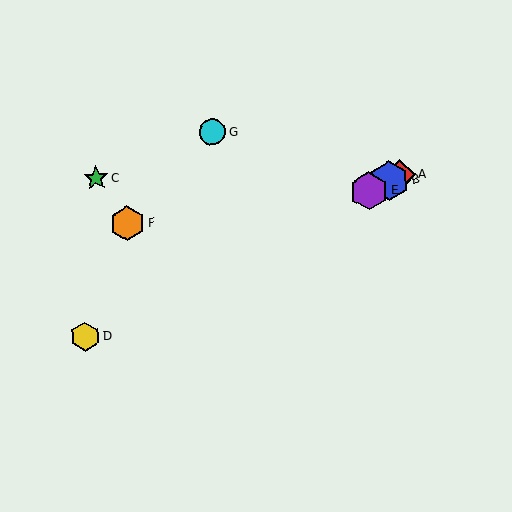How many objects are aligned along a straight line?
4 objects (A, B, D, E) are aligned along a straight line.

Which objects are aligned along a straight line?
Objects A, B, D, E are aligned along a straight line.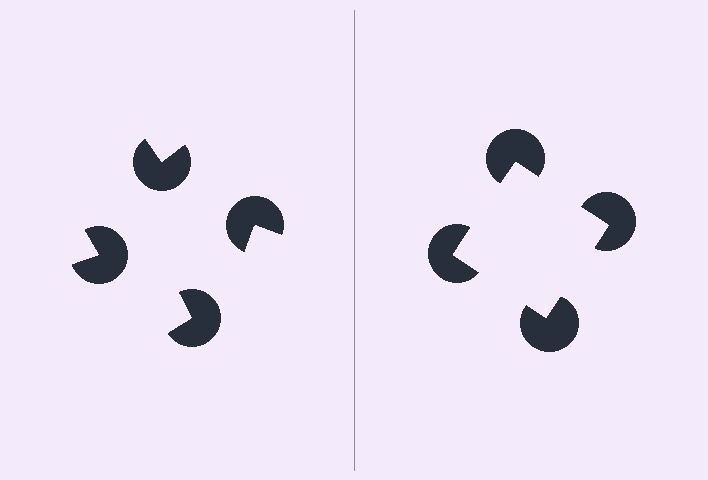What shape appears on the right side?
An illusory square.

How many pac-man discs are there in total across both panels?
8 — 4 on each side.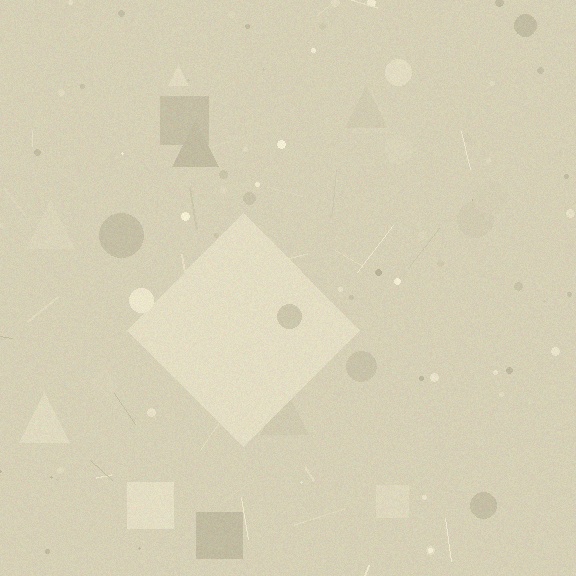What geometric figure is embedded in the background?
A diamond is embedded in the background.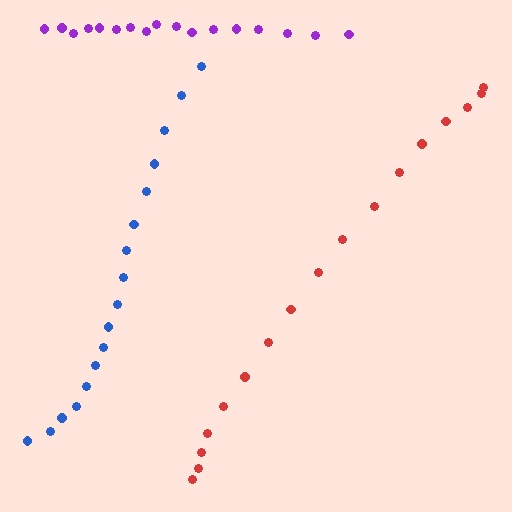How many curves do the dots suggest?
There are 3 distinct paths.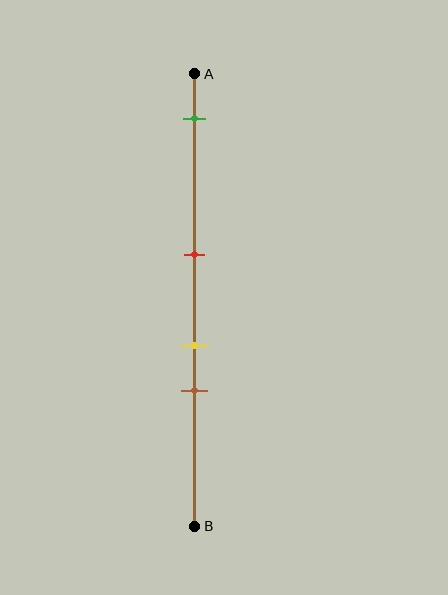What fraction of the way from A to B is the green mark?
The green mark is approximately 10% (0.1) of the way from A to B.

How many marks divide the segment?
There are 4 marks dividing the segment.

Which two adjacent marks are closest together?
The yellow and brown marks are the closest adjacent pair.